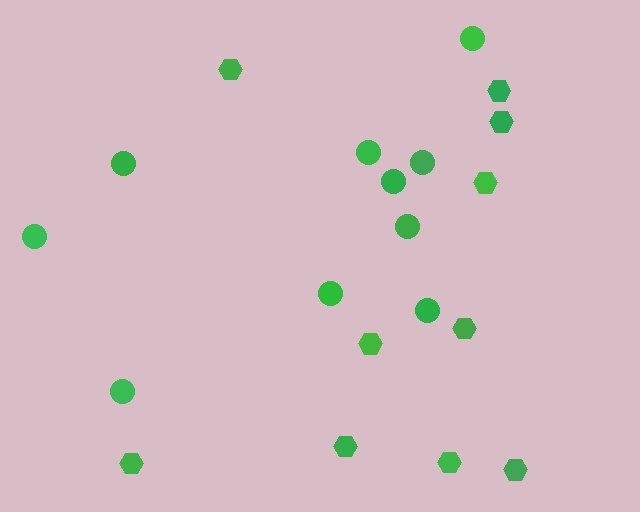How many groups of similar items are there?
There are 2 groups: one group of circles (10) and one group of hexagons (10).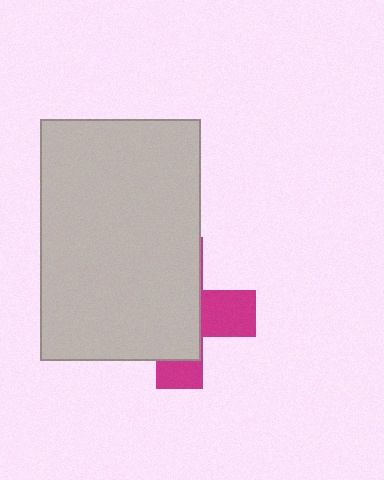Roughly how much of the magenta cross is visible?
A small part of it is visible (roughly 33%).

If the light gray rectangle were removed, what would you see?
You would see the complete magenta cross.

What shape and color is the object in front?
The object in front is a light gray rectangle.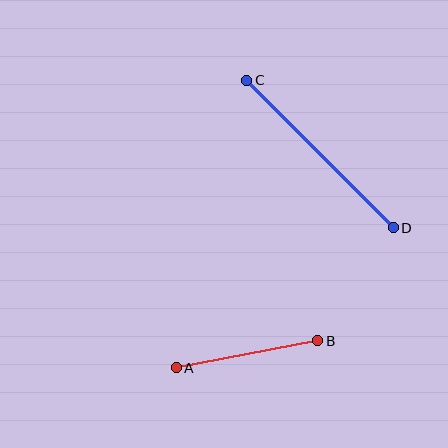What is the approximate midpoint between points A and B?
The midpoint is at approximately (247, 354) pixels.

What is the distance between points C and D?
The distance is approximately 208 pixels.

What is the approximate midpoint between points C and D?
The midpoint is at approximately (320, 154) pixels.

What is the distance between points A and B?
The distance is approximately 144 pixels.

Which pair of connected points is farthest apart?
Points C and D are farthest apart.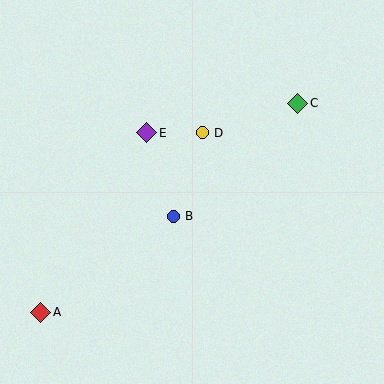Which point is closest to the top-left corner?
Point E is closest to the top-left corner.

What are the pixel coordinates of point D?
Point D is at (202, 133).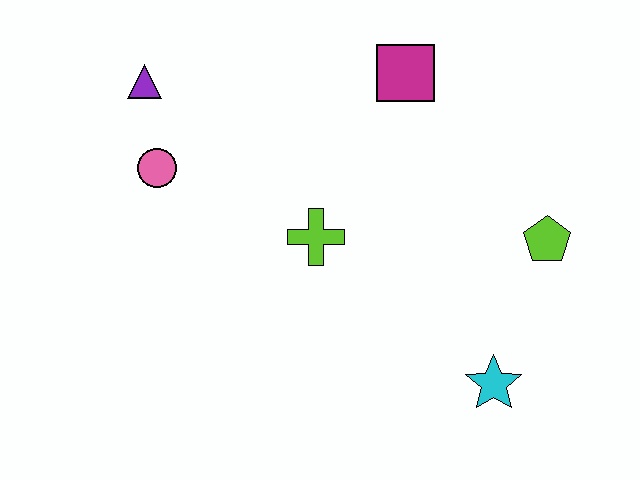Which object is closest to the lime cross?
The pink circle is closest to the lime cross.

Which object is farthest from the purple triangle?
The cyan star is farthest from the purple triangle.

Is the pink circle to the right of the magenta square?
No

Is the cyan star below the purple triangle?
Yes